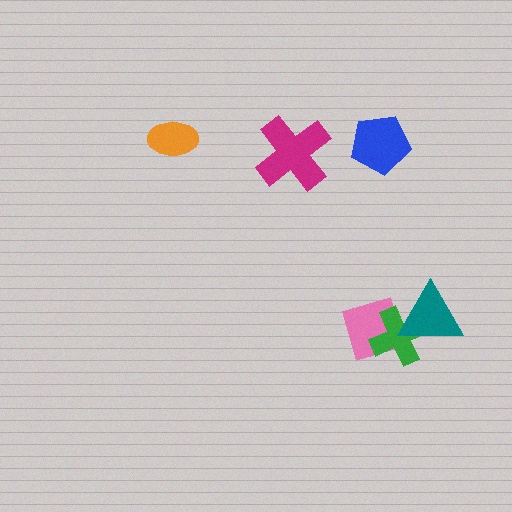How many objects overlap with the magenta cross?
0 objects overlap with the magenta cross.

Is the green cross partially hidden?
Yes, it is partially covered by another shape.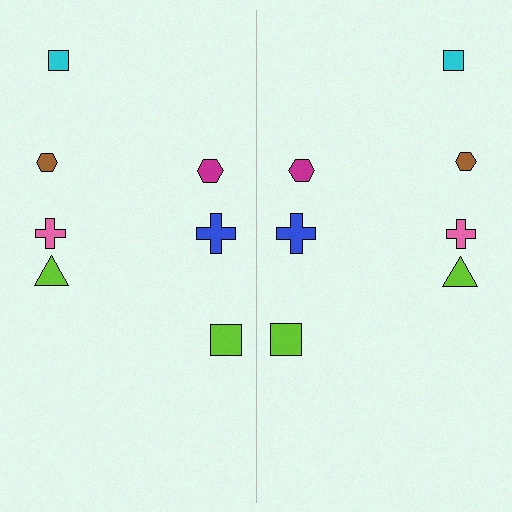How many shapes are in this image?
There are 14 shapes in this image.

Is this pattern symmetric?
Yes, this pattern has bilateral (reflection) symmetry.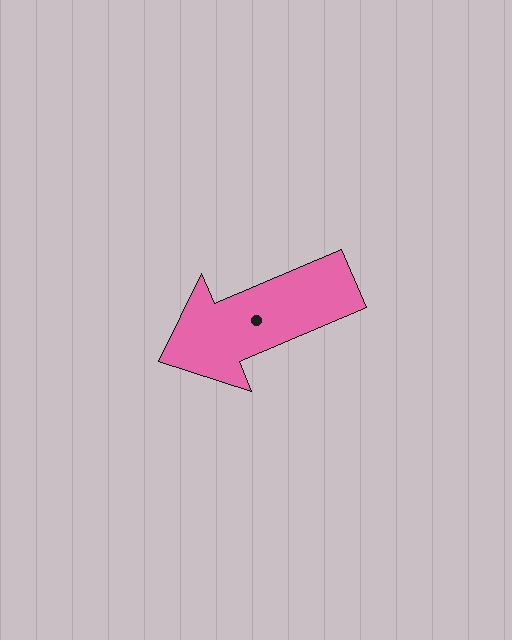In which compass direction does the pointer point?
Southwest.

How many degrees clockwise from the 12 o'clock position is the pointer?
Approximately 247 degrees.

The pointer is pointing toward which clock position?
Roughly 8 o'clock.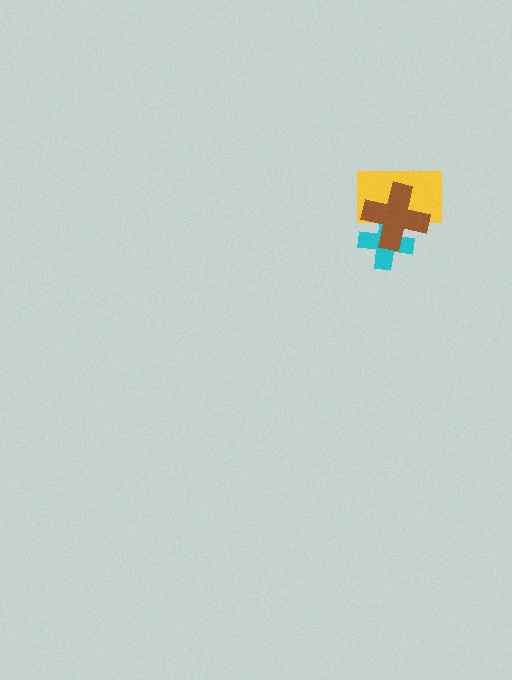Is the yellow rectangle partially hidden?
Yes, it is partially covered by another shape.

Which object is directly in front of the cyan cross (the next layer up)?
The yellow rectangle is directly in front of the cyan cross.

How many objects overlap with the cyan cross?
2 objects overlap with the cyan cross.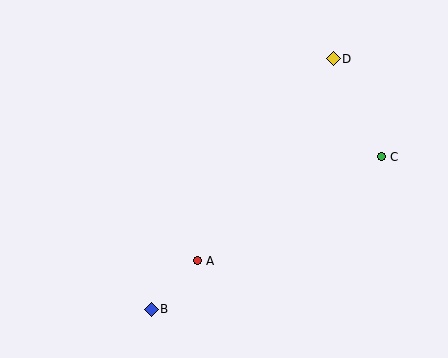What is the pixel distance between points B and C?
The distance between B and C is 276 pixels.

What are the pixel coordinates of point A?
Point A is at (197, 261).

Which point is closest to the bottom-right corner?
Point C is closest to the bottom-right corner.